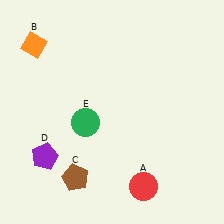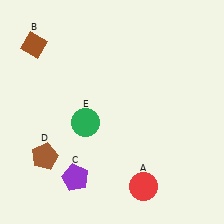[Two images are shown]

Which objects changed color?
B changed from orange to brown. C changed from brown to purple. D changed from purple to brown.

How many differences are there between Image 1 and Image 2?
There are 3 differences between the two images.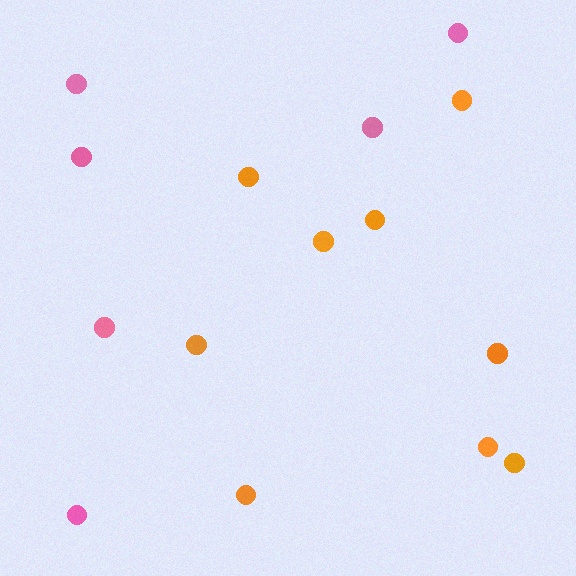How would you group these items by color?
There are 2 groups: one group of pink circles (6) and one group of orange circles (9).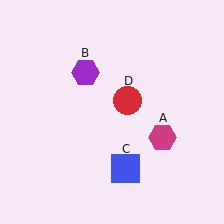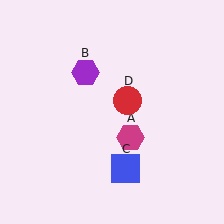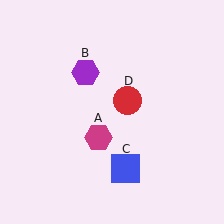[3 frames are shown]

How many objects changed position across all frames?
1 object changed position: magenta hexagon (object A).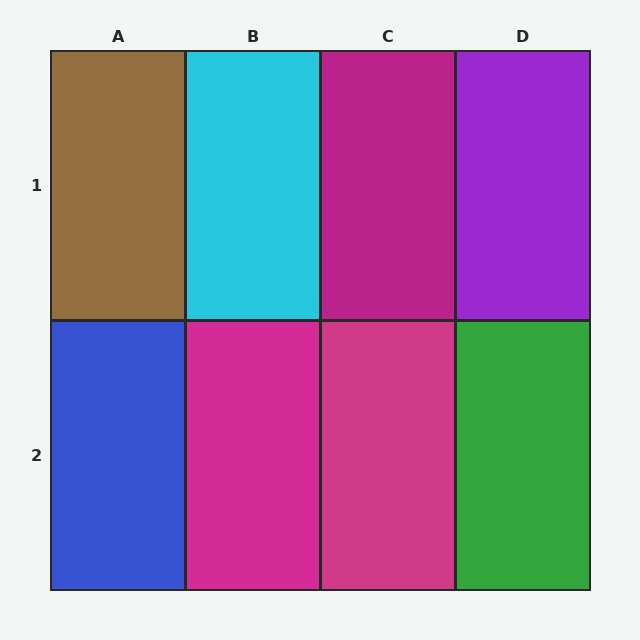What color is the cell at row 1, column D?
Purple.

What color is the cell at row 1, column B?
Cyan.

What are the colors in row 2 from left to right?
Blue, magenta, magenta, green.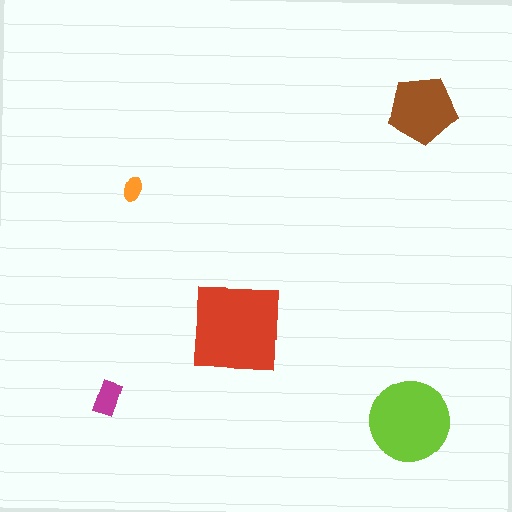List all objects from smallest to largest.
The orange ellipse, the magenta rectangle, the brown pentagon, the lime circle, the red square.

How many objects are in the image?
There are 5 objects in the image.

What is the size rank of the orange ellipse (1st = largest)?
5th.